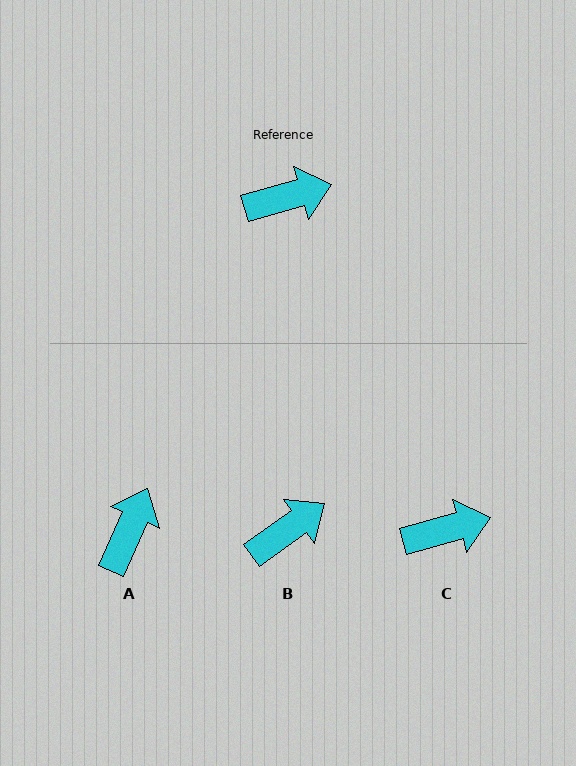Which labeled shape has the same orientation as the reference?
C.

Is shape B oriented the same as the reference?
No, it is off by about 20 degrees.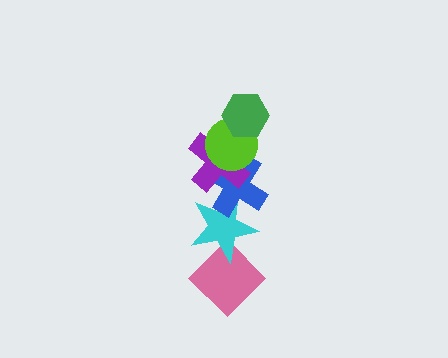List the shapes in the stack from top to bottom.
From top to bottom: the green hexagon, the lime circle, the purple cross, the blue cross, the cyan star, the pink diamond.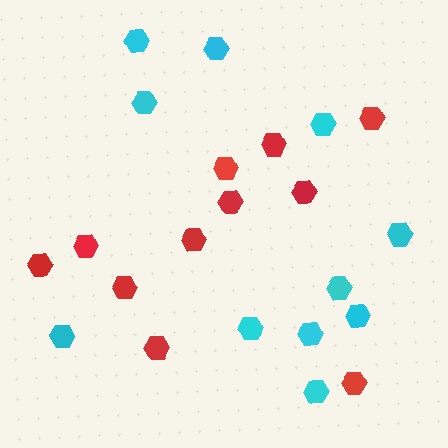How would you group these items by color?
There are 2 groups: one group of red hexagons (11) and one group of cyan hexagons (11).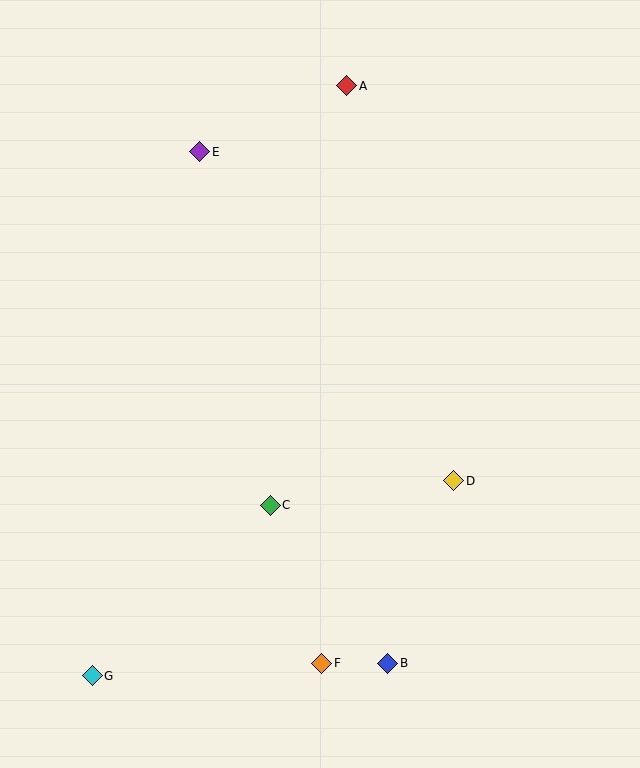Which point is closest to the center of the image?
Point C at (270, 505) is closest to the center.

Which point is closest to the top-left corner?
Point E is closest to the top-left corner.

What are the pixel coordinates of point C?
Point C is at (270, 505).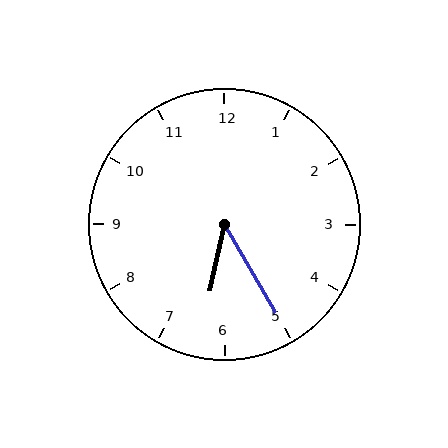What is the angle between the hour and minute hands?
Approximately 42 degrees.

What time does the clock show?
6:25.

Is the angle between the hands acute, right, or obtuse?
It is acute.